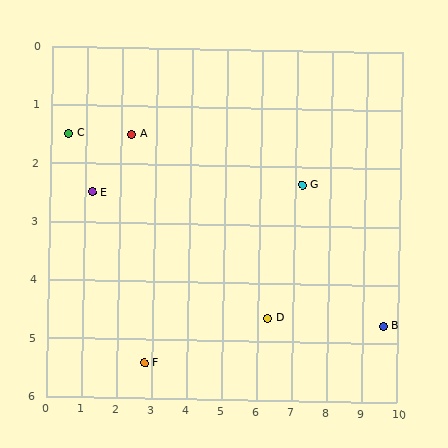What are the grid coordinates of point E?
Point E is at approximately (1.2, 2.5).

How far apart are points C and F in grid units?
Points C and F are about 4.5 grid units apart.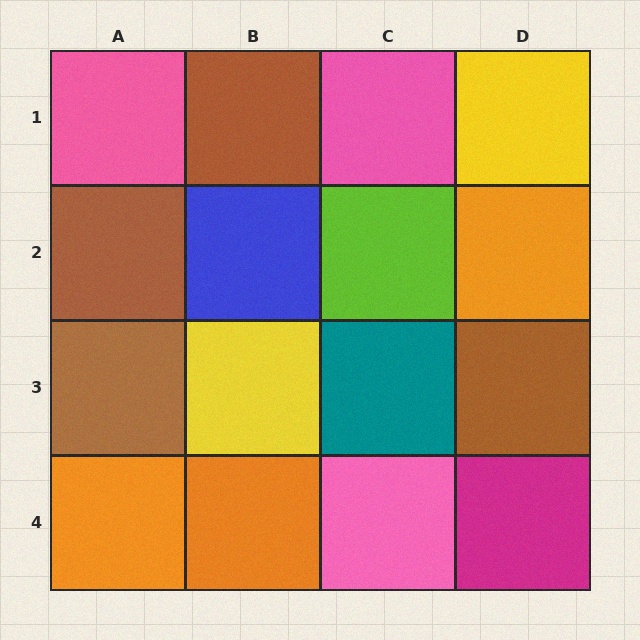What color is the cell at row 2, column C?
Lime.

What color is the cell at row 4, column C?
Pink.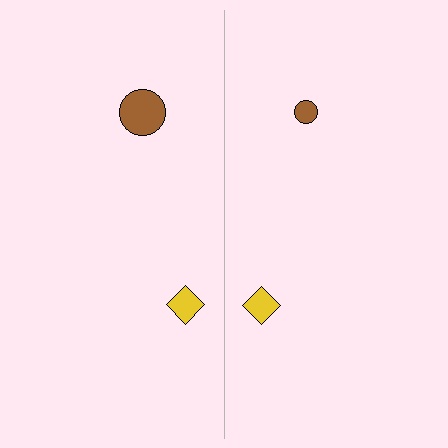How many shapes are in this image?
There are 4 shapes in this image.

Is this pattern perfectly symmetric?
No, the pattern is not perfectly symmetric. The brown circle on the right side has a different size than its mirror counterpart.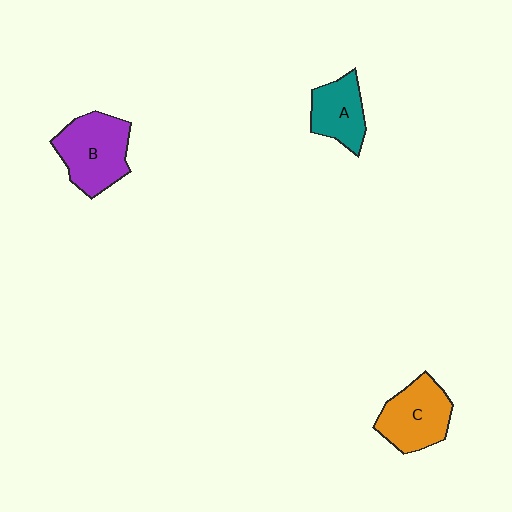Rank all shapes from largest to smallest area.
From largest to smallest: B (purple), C (orange), A (teal).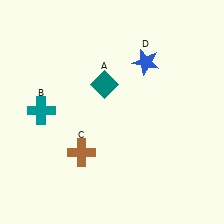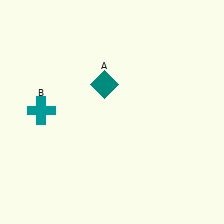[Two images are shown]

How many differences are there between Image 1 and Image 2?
There are 2 differences between the two images.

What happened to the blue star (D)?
The blue star (D) was removed in Image 2. It was in the top-right area of Image 1.